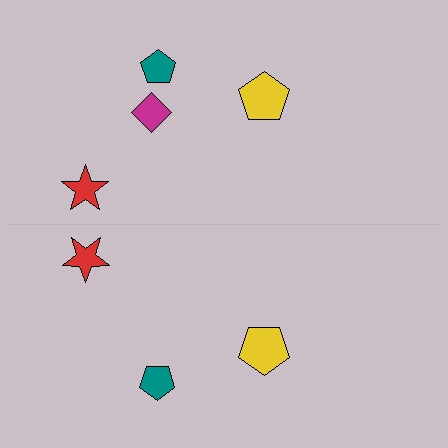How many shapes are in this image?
There are 7 shapes in this image.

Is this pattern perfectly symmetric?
No, the pattern is not perfectly symmetric. A magenta diamond is missing from the bottom side.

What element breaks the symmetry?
A magenta diamond is missing from the bottom side.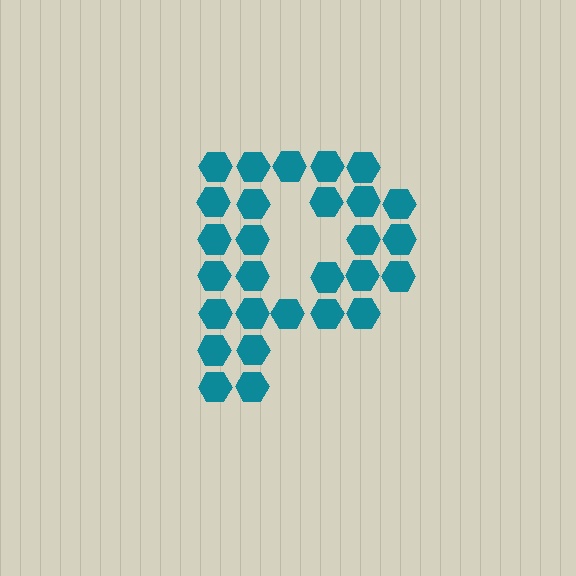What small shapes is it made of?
It is made of small hexagons.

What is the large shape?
The large shape is the letter P.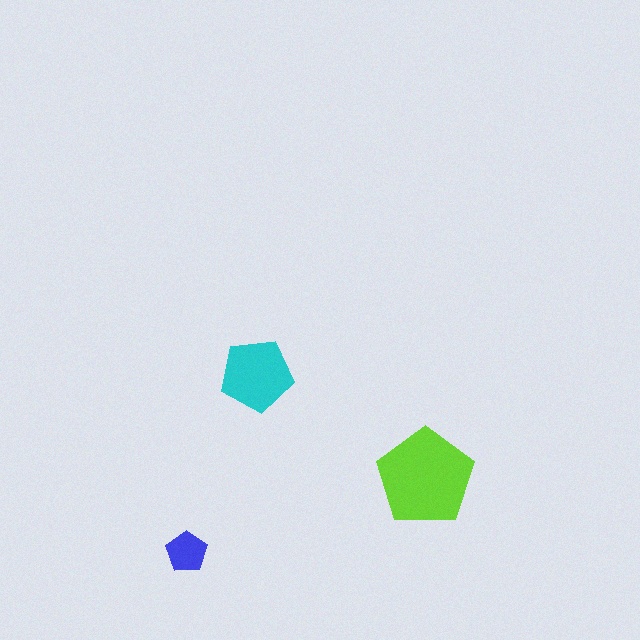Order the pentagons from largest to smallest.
the lime one, the cyan one, the blue one.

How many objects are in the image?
There are 3 objects in the image.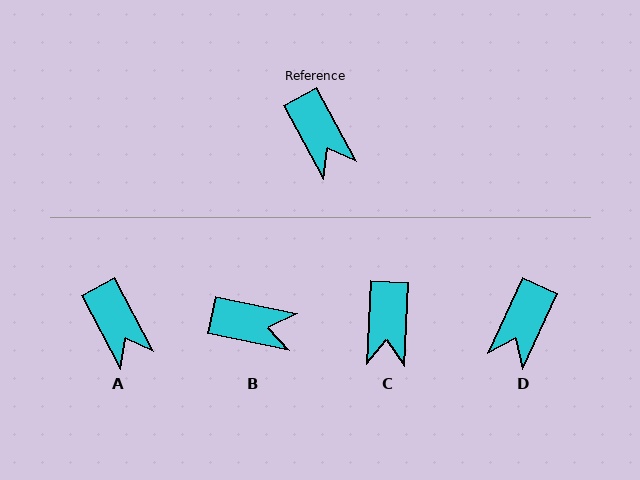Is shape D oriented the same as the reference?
No, it is off by about 53 degrees.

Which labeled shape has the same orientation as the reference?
A.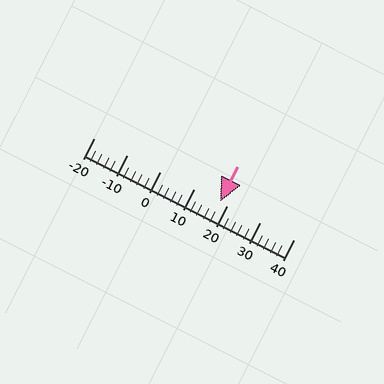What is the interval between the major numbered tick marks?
The major tick marks are spaced 10 units apart.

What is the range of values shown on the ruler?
The ruler shows values from -20 to 40.